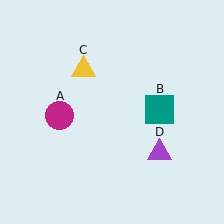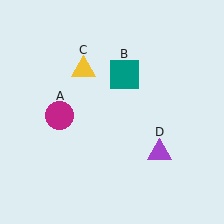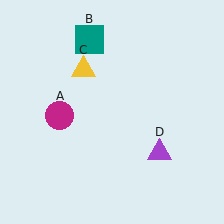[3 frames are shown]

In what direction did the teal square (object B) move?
The teal square (object B) moved up and to the left.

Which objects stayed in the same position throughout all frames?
Magenta circle (object A) and yellow triangle (object C) and purple triangle (object D) remained stationary.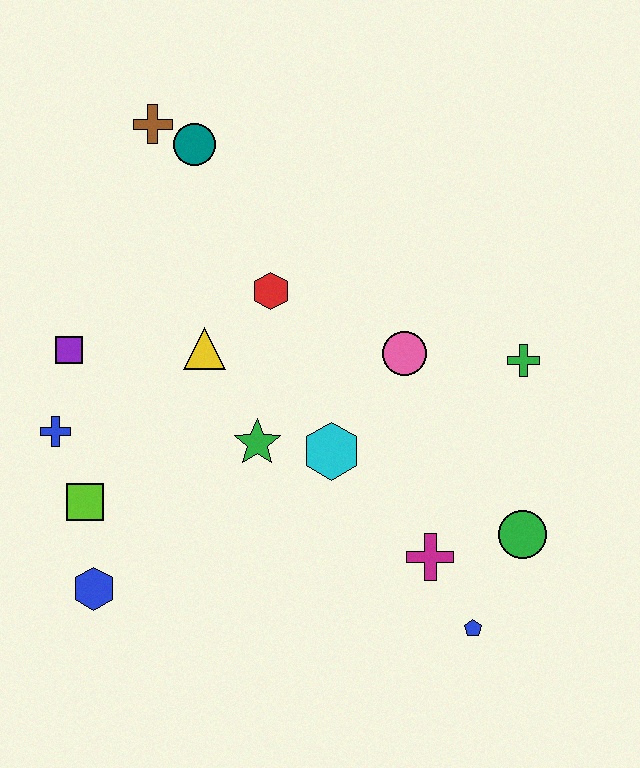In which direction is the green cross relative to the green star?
The green cross is to the right of the green star.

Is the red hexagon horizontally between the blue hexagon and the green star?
No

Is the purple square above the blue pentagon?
Yes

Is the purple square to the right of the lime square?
No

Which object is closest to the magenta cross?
The blue pentagon is closest to the magenta cross.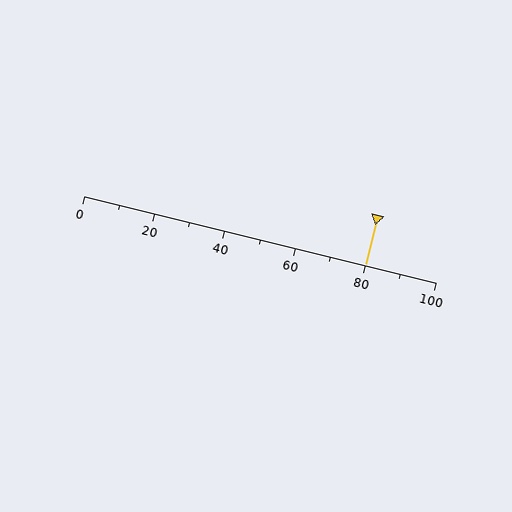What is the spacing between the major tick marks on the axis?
The major ticks are spaced 20 apart.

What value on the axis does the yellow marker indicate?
The marker indicates approximately 80.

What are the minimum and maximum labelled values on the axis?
The axis runs from 0 to 100.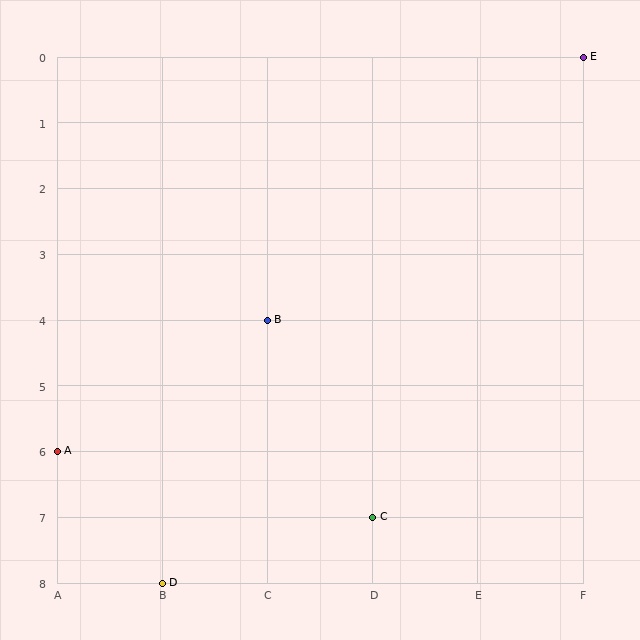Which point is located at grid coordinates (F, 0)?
Point E is at (F, 0).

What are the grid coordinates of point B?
Point B is at grid coordinates (C, 4).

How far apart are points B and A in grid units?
Points B and A are 2 columns and 2 rows apart (about 2.8 grid units diagonally).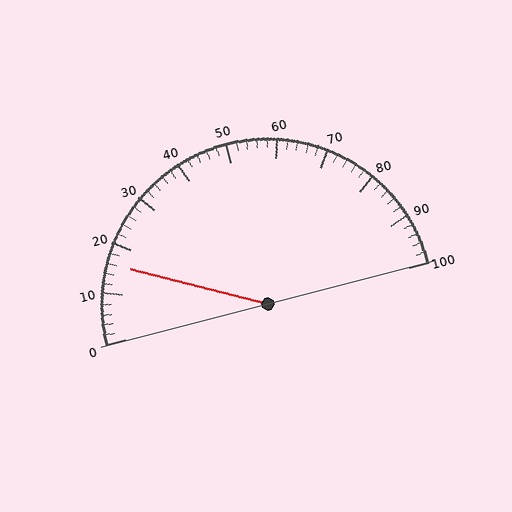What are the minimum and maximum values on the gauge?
The gauge ranges from 0 to 100.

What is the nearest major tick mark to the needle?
The nearest major tick mark is 20.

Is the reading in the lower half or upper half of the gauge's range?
The reading is in the lower half of the range (0 to 100).